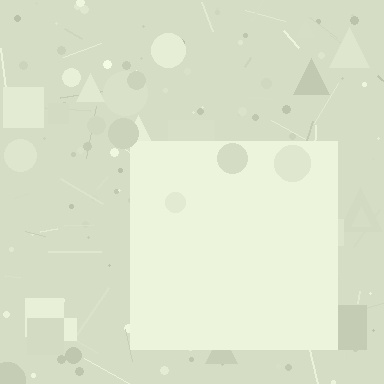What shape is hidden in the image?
A square is hidden in the image.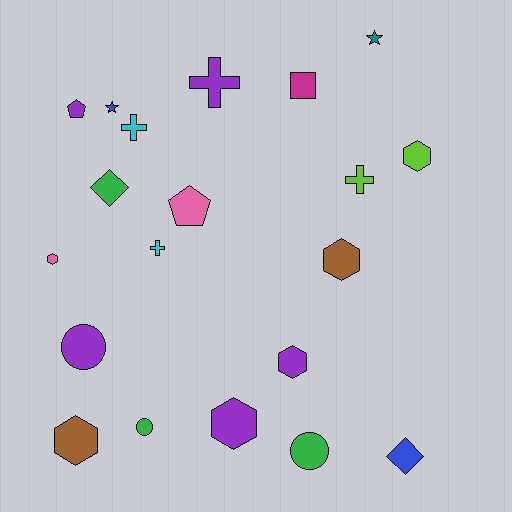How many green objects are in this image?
There are 3 green objects.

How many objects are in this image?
There are 20 objects.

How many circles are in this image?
There are 3 circles.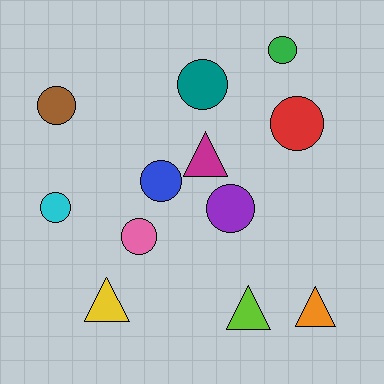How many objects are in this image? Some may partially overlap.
There are 12 objects.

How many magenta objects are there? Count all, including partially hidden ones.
There is 1 magenta object.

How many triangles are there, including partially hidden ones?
There are 4 triangles.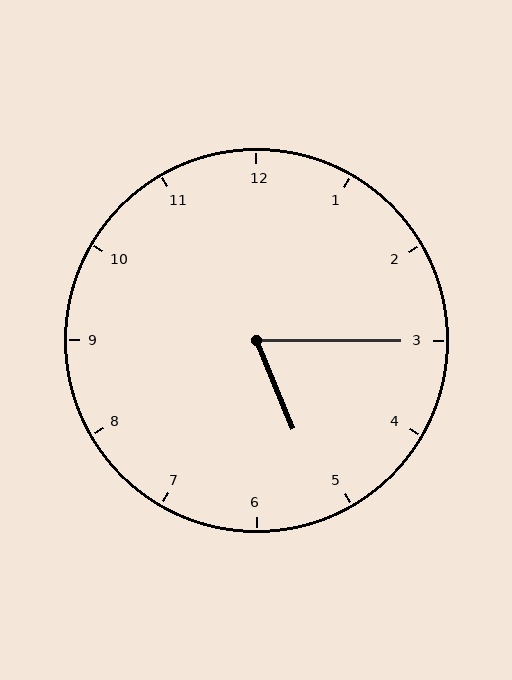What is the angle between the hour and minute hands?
Approximately 68 degrees.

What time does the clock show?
5:15.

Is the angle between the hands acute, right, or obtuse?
It is acute.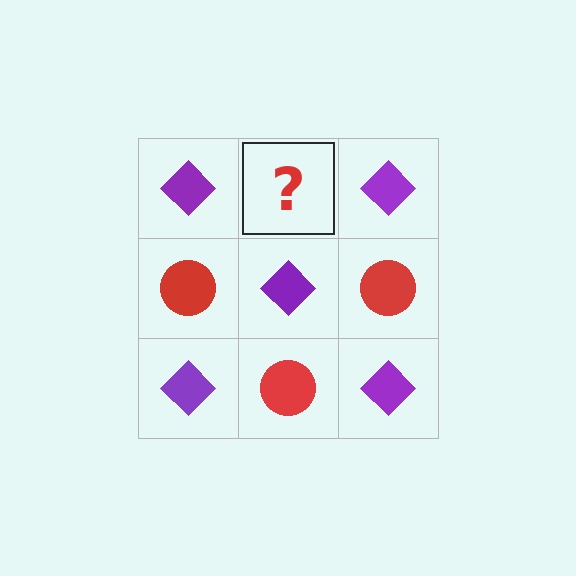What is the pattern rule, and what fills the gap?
The rule is that it alternates purple diamond and red circle in a checkerboard pattern. The gap should be filled with a red circle.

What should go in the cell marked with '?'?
The missing cell should contain a red circle.